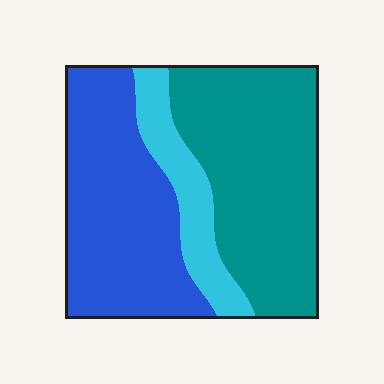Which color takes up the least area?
Cyan, at roughly 15%.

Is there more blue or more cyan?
Blue.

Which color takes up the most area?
Teal, at roughly 45%.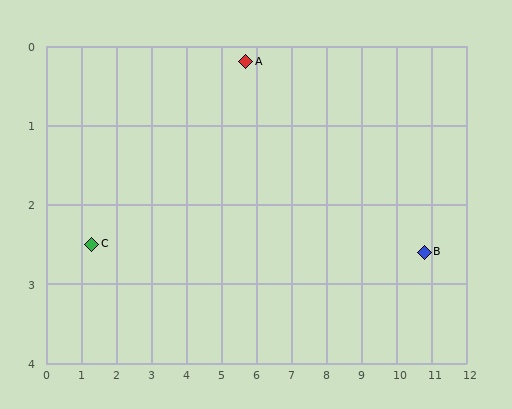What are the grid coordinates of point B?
Point B is at approximately (10.8, 2.6).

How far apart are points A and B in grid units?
Points A and B are about 5.6 grid units apart.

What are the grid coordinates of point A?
Point A is at approximately (5.7, 0.2).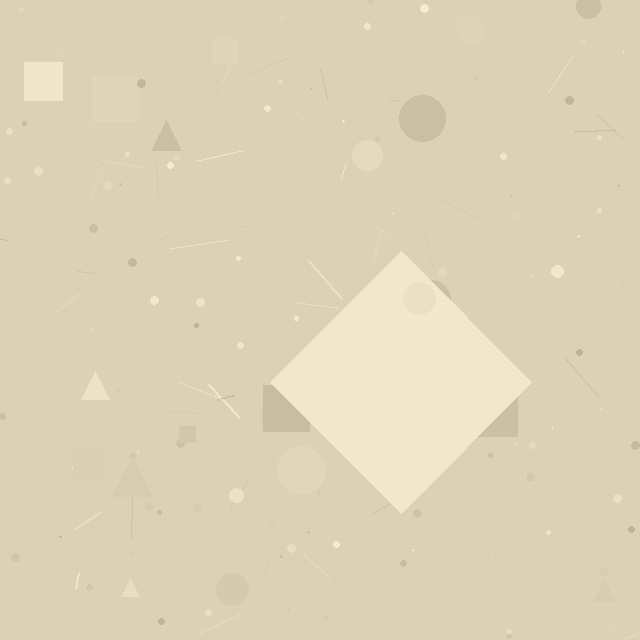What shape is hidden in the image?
A diamond is hidden in the image.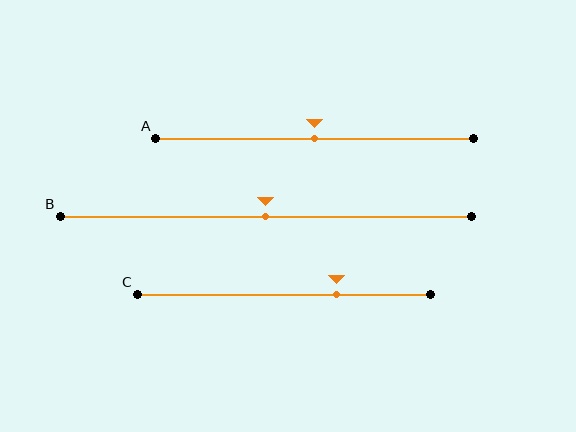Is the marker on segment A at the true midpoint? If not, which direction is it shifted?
Yes, the marker on segment A is at the true midpoint.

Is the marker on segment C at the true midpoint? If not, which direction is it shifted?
No, the marker on segment C is shifted to the right by about 18% of the segment length.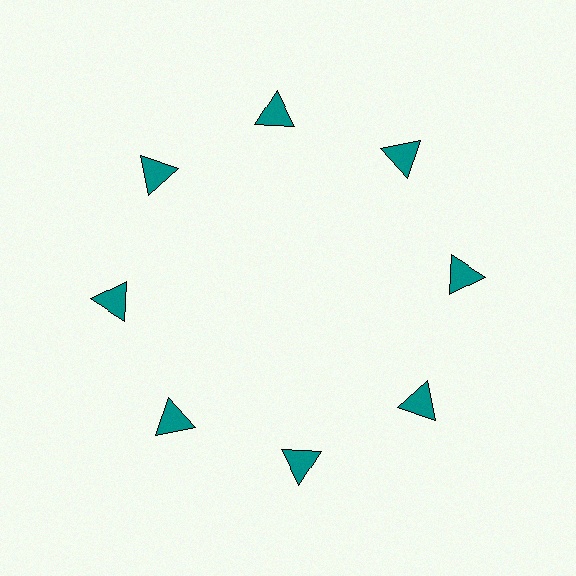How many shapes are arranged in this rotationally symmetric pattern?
There are 8 shapes, arranged in 8 groups of 1.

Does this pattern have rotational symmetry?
Yes, this pattern has 8-fold rotational symmetry. It looks the same after rotating 45 degrees around the center.